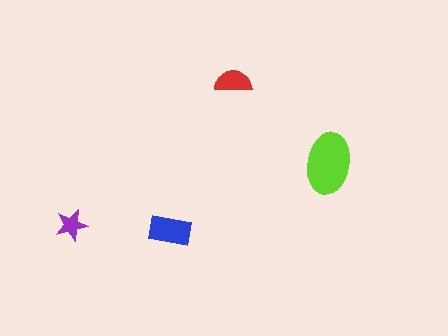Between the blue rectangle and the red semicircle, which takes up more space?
The blue rectangle.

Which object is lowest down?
The blue rectangle is bottommost.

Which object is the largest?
The lime ellipse.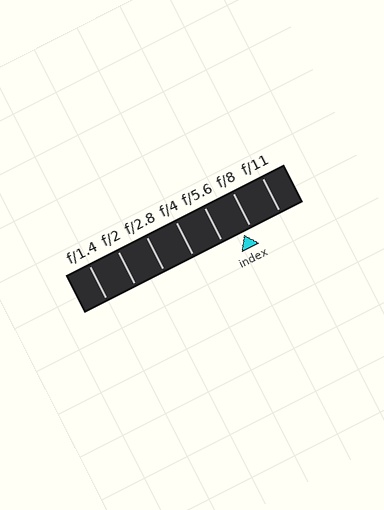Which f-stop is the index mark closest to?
The index mark is closest to f/8.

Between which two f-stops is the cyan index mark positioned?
The index mark is between f/5.6 and f/8.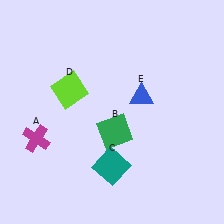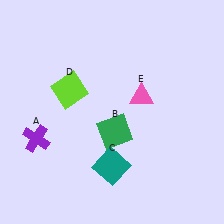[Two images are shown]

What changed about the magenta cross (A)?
In Image 1, A is magenta. In Image 2, it changed to purple.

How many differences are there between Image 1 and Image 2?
There are 2 differences between the two images.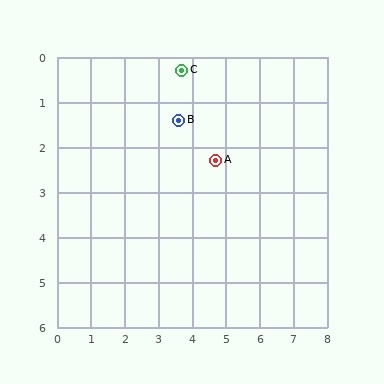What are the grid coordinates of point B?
Point B is at approximately (3.6, 1.4).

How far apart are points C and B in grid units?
Points C and B are about 1.1 grid units apart.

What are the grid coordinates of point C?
Point C is at approximately (3.7, 0.3).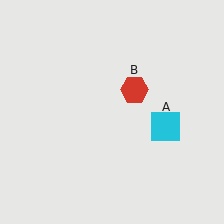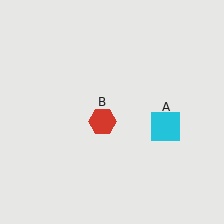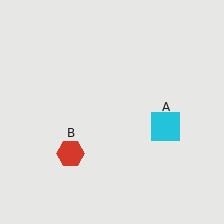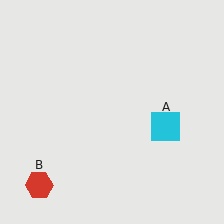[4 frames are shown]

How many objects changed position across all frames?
1 object changed position: red hexagon (object B).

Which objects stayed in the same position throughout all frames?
Cyan square (object A) remained stationary.